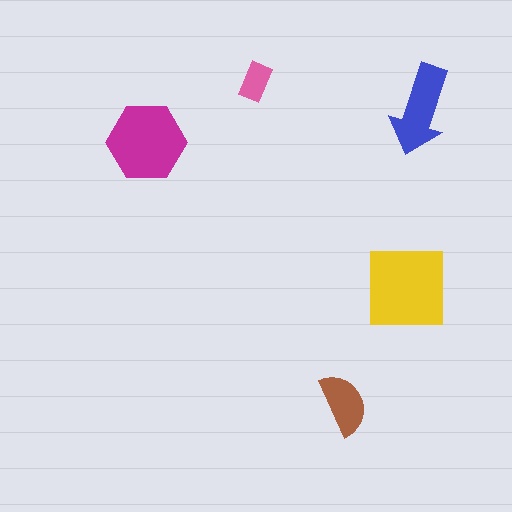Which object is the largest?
The yellow square.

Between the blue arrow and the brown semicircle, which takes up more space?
The blue arrow.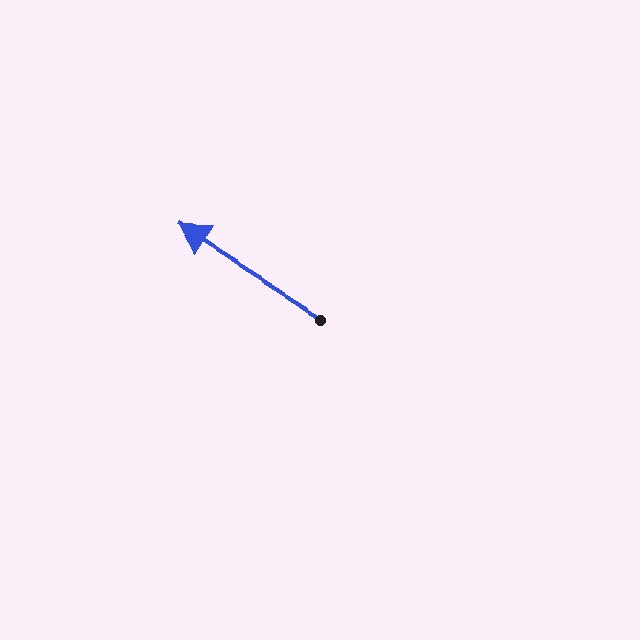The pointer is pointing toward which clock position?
Roughly 10 o'clock.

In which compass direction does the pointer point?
Northwest.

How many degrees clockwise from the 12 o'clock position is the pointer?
Approximately 302 degrees.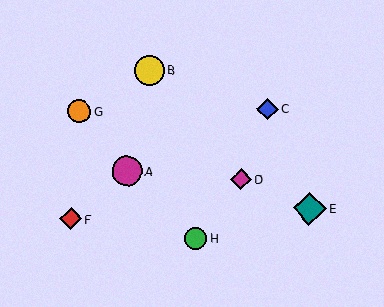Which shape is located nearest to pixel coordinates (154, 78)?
The yellow circle (labeled B) at (150, 70) is nearest to that location.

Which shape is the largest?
The teal diamond (labeled E) is the largest.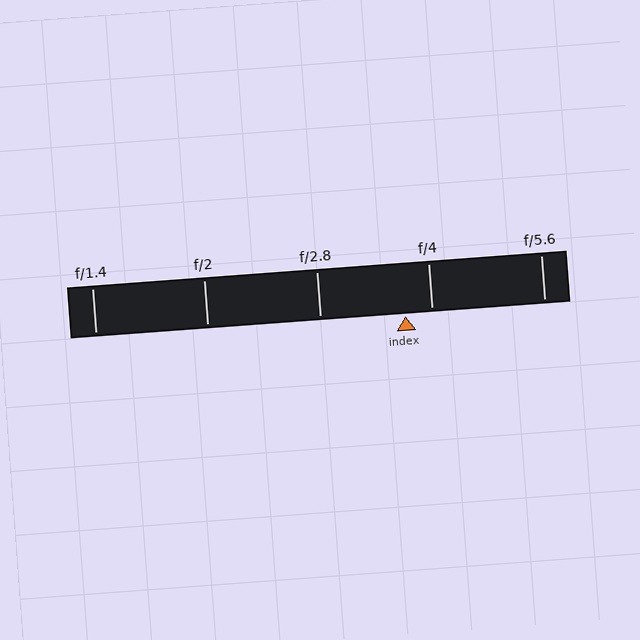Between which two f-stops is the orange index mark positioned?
The index mark is between f/2.8 and f/4.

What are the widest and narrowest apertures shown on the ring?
The widest aperture shown is f/1.4 and the narrowest is f/5.6.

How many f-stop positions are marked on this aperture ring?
There are 5 f-stop positions marked.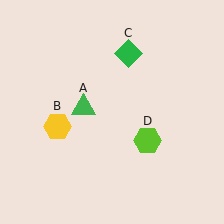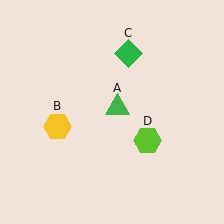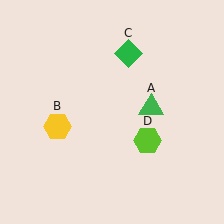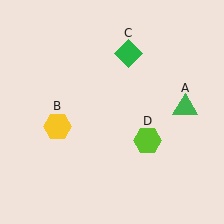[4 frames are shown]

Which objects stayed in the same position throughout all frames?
Yellow hexagon (object B) and green diamond (object C) and lime hexagon (object D) remained stationary.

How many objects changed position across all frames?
1 object changed position: green triangle (object A).